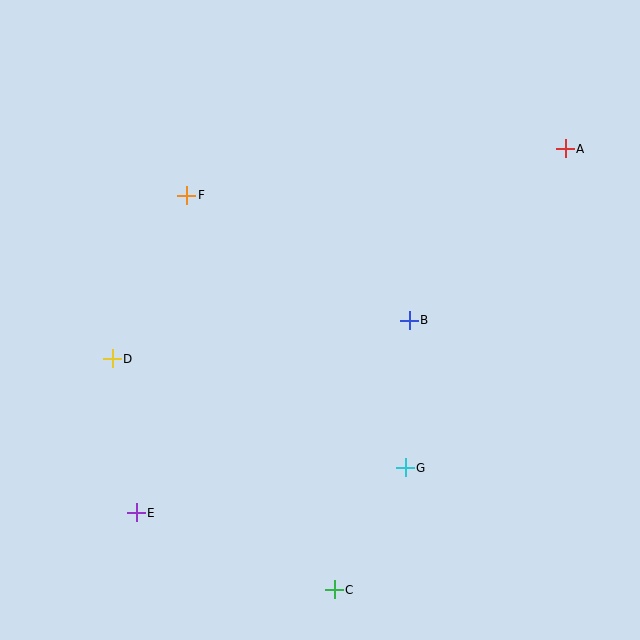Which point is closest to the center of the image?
Point B at (409, 320) is closest to the center.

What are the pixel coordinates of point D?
Point D is at (112, 359).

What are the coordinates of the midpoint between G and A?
The midpoint between G and A is at (485, 308).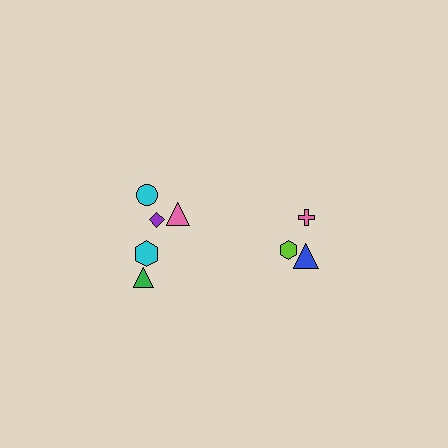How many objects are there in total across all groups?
There are 8 objects.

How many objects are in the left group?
There are 5 objects.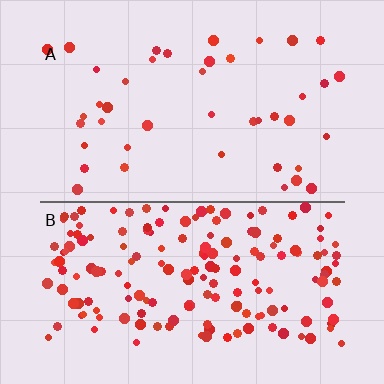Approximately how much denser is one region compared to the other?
Approximately 4.0× — region B over region A.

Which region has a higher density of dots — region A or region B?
B (the bottom).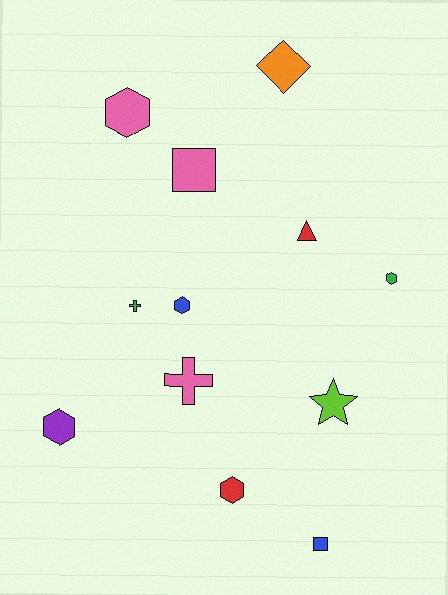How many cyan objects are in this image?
There are no cyan objects.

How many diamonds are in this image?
There is 1 diamond.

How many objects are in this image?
There are 12 objects.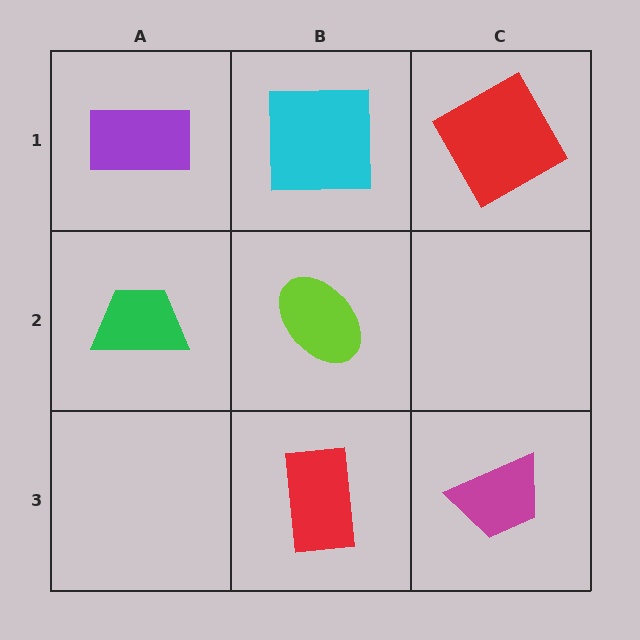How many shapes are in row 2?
2 shapes.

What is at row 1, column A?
A purple rectangle.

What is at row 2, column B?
A lime ellipse.